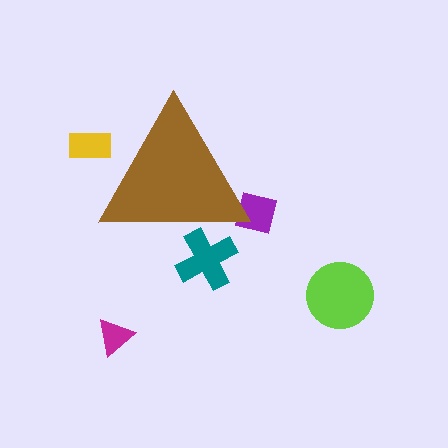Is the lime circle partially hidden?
No, the lime circle is fully visible.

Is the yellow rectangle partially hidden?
Yes, the yellow rectangle is partially hidden behind the brown triangle.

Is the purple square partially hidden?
Yes, the purple square is partially hidden behind the brown triangle.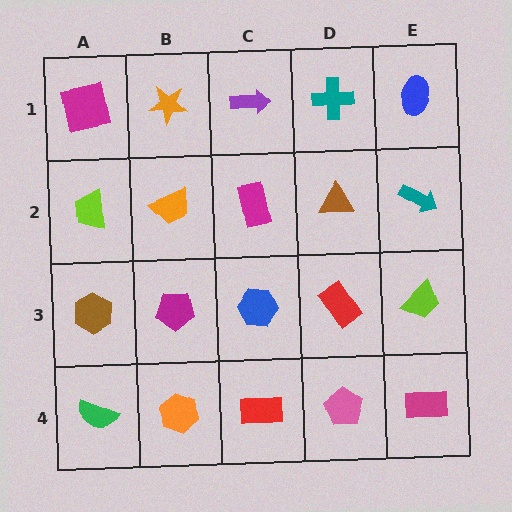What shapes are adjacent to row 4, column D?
A red rectangle (row 3, column D), a red rectangle (row 4, column C), a magenta rectangle (row 4, column E).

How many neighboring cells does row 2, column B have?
4.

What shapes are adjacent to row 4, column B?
A magenta pentagon (row 3, column B), a green semicircle (row 4, column A), a red rectangle (row 4, column C).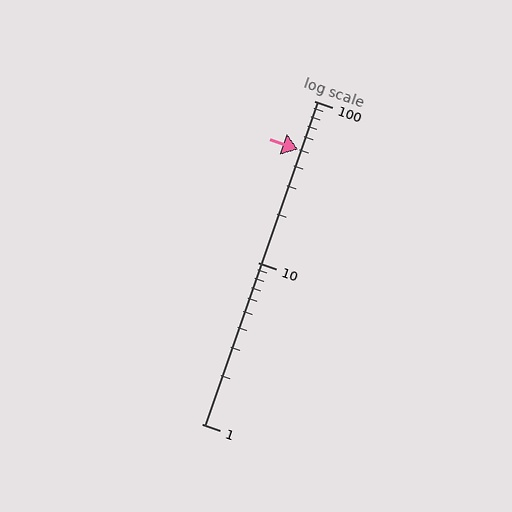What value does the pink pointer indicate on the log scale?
The pointer indicates approximately 50.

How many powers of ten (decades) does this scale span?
The scale spans 2 decades, from 1 to 100.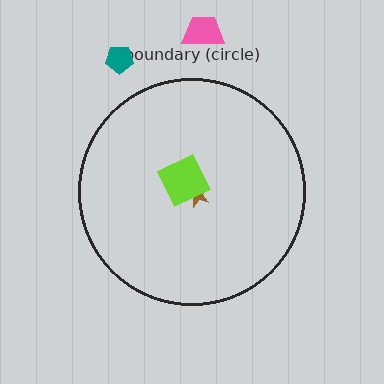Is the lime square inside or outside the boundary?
Inside.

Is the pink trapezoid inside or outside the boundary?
Outside.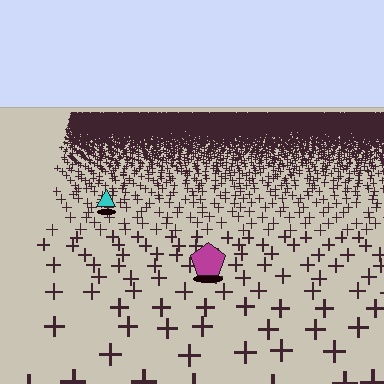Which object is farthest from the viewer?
The cyan triangle is farthest from the viewer. It appears smaller and the ground texture around it is denser.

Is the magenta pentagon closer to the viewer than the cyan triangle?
Yes. The magenta pentagon is closer — you can tell from the texture gradient: the ground texture is coarser near it.